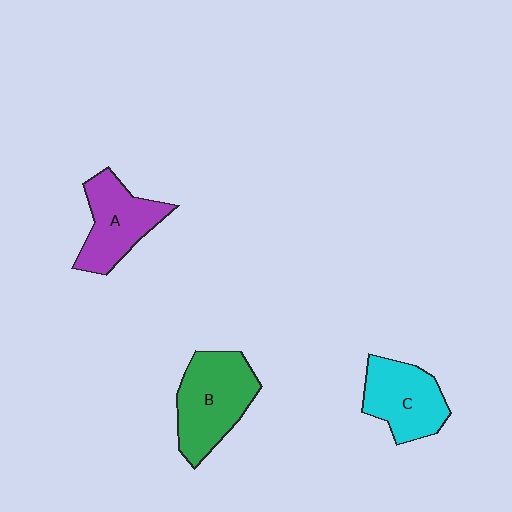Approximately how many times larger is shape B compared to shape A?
Approximately 1.2 times.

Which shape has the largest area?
Shape B (green).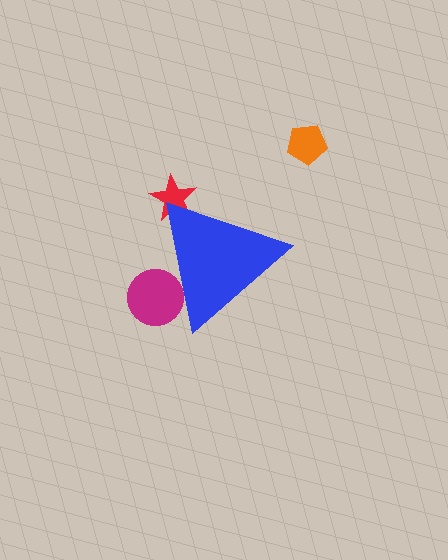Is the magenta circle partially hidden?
Yes, the magenta circle is partially hidden behind the blue triangle.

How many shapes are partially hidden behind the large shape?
2 shapes are partially hidden.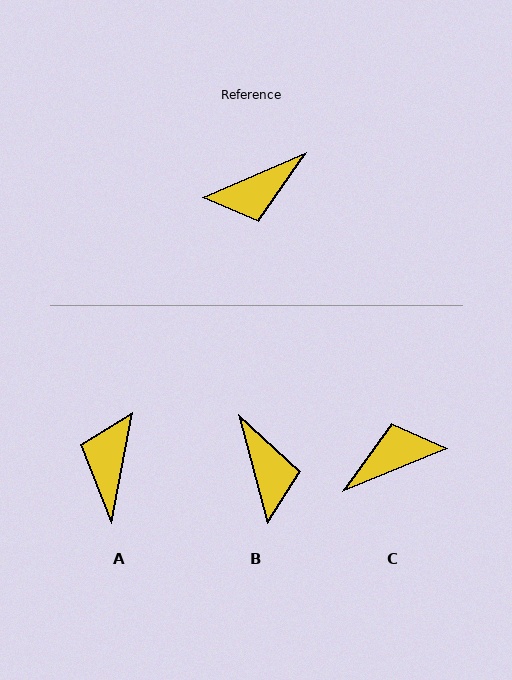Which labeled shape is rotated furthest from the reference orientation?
C, about 179 degrees away.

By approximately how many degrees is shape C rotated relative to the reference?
Approximately 179 degrees counter-clockwise.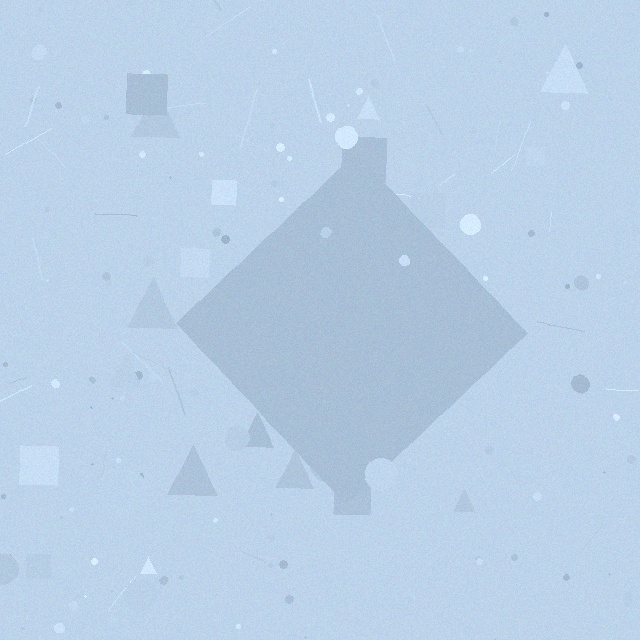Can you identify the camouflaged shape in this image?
The camouflaged shape is a diamond.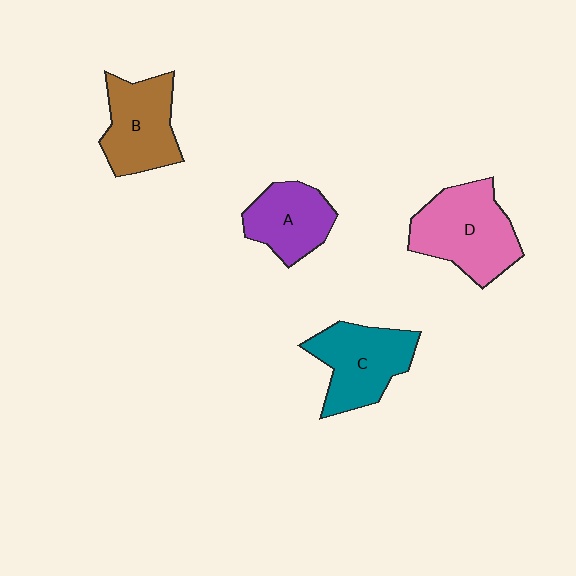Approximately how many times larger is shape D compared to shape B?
Approximately 1.2 times.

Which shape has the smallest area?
Shape A (purple).